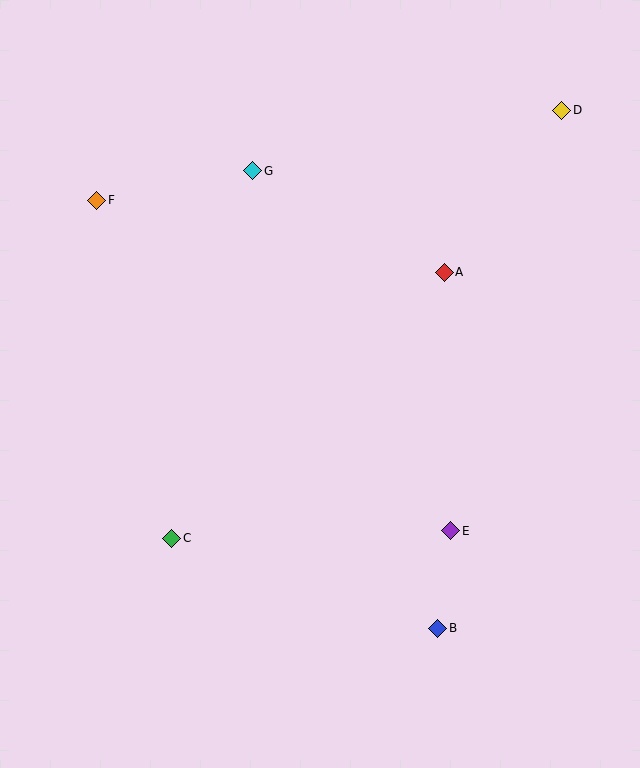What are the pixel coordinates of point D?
Point D is at (562, 110).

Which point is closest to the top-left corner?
Point F is closest to the top-left corner.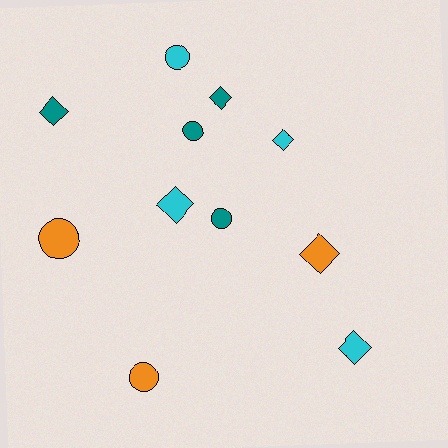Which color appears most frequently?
Teal, with 4 objects.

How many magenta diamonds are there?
There are no magenta diamonds.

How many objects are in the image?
There are 11 objects.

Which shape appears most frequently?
Diamond, with 6 objects.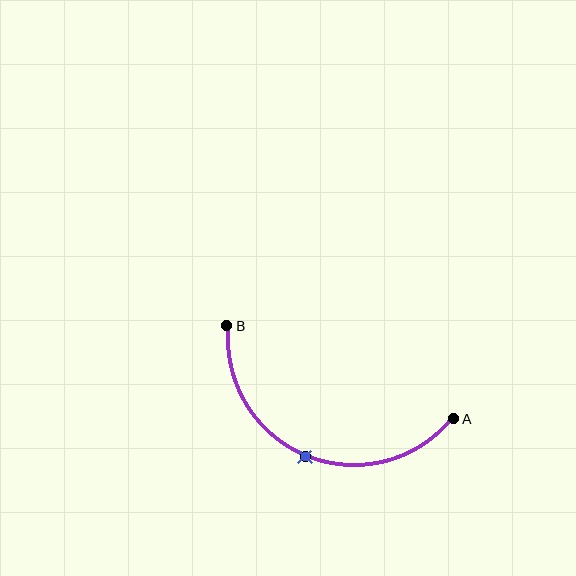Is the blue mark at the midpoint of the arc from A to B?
Yes. The blue mark lies on the arc at equal arc-length from both A and B — it is the arc midpoint.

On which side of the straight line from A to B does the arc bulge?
The arc bulges below the straight line connecting A and B.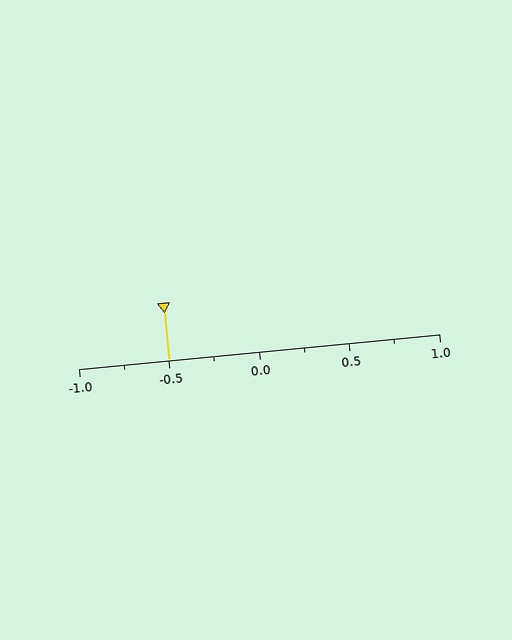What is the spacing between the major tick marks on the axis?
The major ticks are spaced 0.5 apart.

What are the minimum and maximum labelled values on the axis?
The axis runs from -1.0 to 1.0.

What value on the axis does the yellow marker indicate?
The marker indicates approximately -0.5.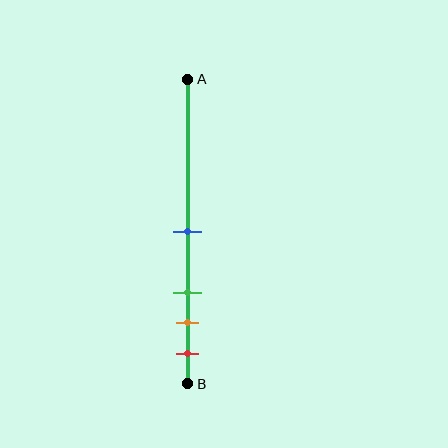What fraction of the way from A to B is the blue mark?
The blue mark is approximately 50% (0.5) of the way from A to B.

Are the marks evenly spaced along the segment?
No, the marks are not evenly spaced.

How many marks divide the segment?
There are 4 marks dividing the segment.